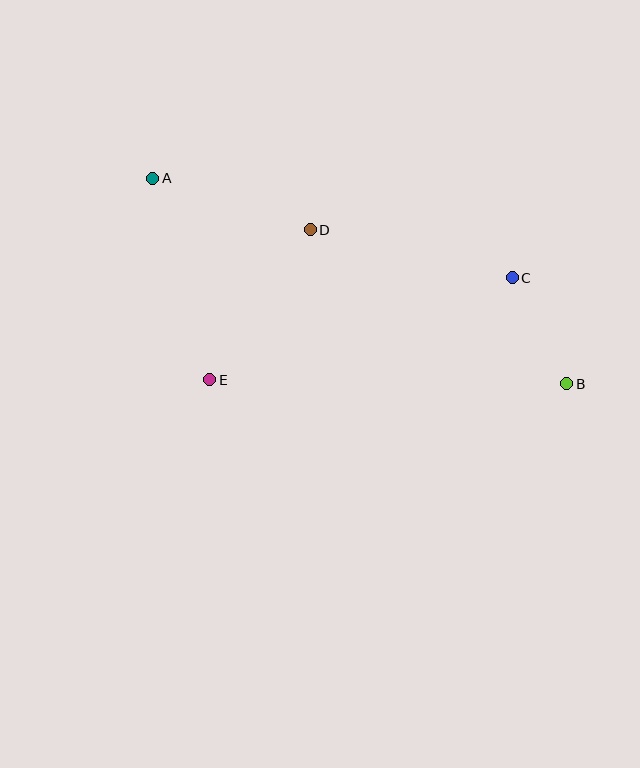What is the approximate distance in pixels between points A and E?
The distance between A and E is approximately 209 pixels.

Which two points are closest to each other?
Points B and C are closest to each other.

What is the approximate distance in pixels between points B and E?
The distance between B and E is approximately 357 pixels.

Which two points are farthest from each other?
Points A and B are farthest from each other.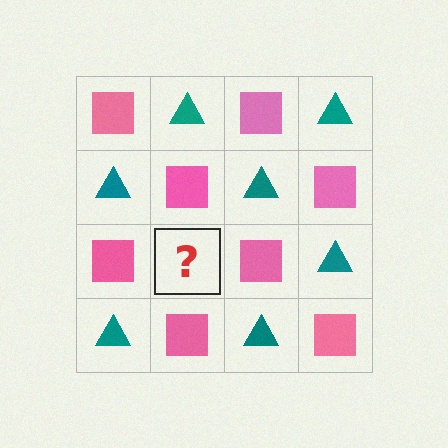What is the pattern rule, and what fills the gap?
The rule is that it alternates pink square and teal triangle in a checkerboard pattern. The gap should be filled with a teal triangle.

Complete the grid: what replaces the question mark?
The question mark should be replaced with a teal triangle.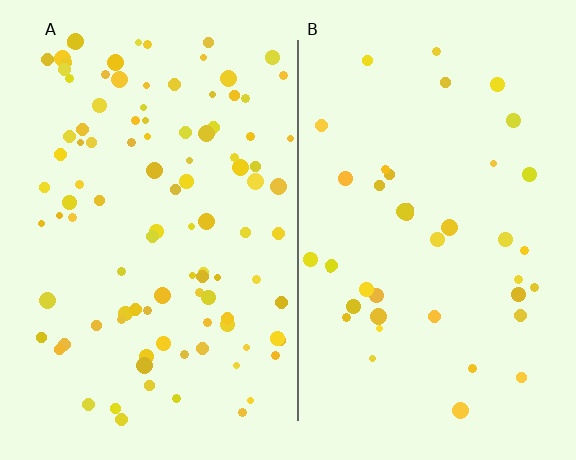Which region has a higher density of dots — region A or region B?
A (the left).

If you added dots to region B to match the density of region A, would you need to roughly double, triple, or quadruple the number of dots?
Approximately double.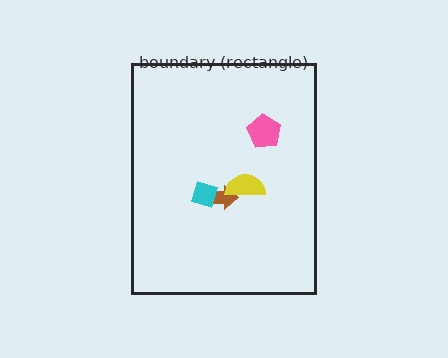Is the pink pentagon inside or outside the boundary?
Inside.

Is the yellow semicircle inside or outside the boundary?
Inside.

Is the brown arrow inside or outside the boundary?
Inside.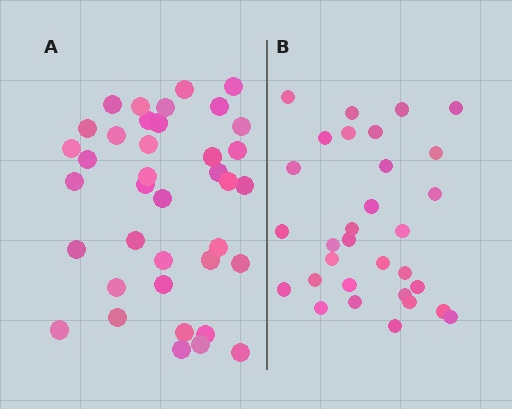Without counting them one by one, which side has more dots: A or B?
Region A (the left region) has more dots.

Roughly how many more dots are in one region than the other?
Region A has roughly 8 or so more dots than region B.